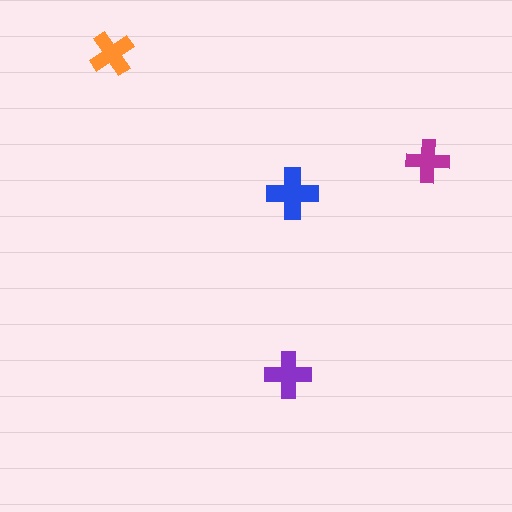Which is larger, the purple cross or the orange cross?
The purple one.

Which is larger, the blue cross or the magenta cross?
The blue one.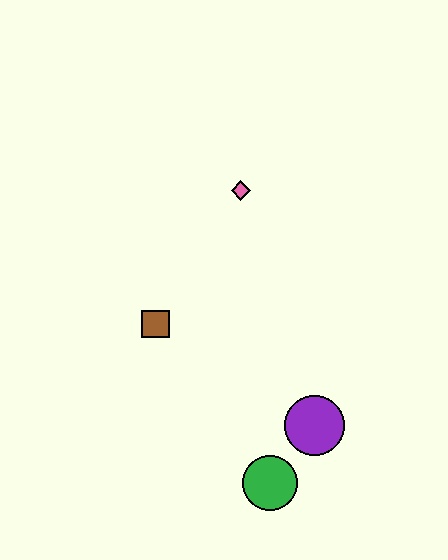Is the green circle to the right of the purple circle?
No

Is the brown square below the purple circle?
No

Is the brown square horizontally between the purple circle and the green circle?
No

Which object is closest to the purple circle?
The green circle is closest to the purple circle.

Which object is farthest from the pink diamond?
The green circle is farthest from the pink diamond.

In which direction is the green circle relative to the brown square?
The green circle is below the brown square.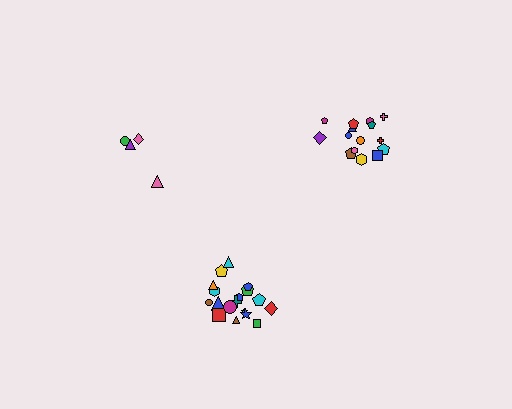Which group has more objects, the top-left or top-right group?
The top-right group.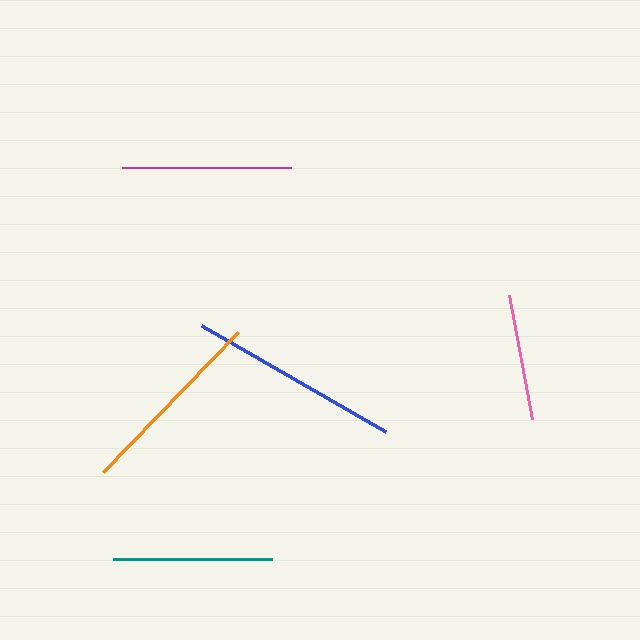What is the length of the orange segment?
The orange segment is approximately 195 pixels long.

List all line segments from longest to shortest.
From longest to shortest: blue, orange, magenta, teal, pink.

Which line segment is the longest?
The blue line is the longest at approximately 212 pixels.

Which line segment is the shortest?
The pink line is the shortest at approximately 126 pixels.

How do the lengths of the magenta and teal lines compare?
The magenta and teal lines are approximately the same length.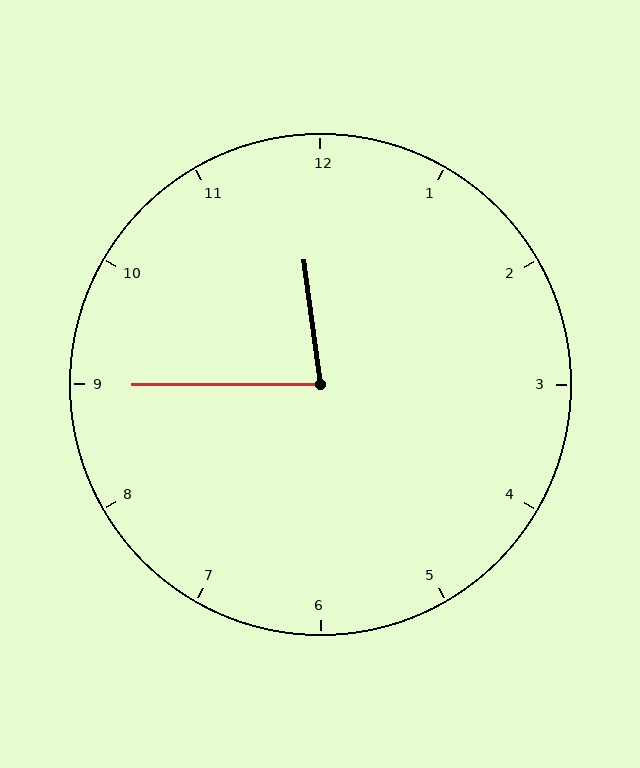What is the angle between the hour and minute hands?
Approximately 82 degrees.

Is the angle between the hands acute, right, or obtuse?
It is acute.